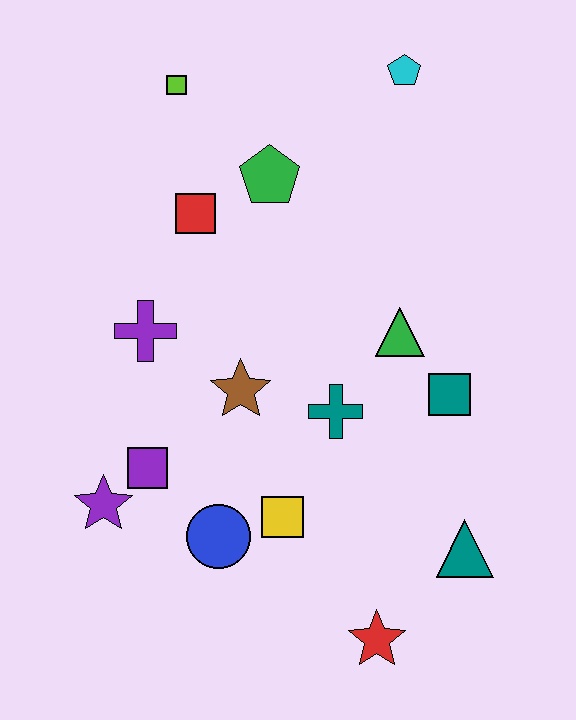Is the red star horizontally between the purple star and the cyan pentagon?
Yes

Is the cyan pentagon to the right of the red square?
Yes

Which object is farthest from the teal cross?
The lime square is farthest from the teal cross.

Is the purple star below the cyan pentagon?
Yes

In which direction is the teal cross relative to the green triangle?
The teal cross is below the green triangle.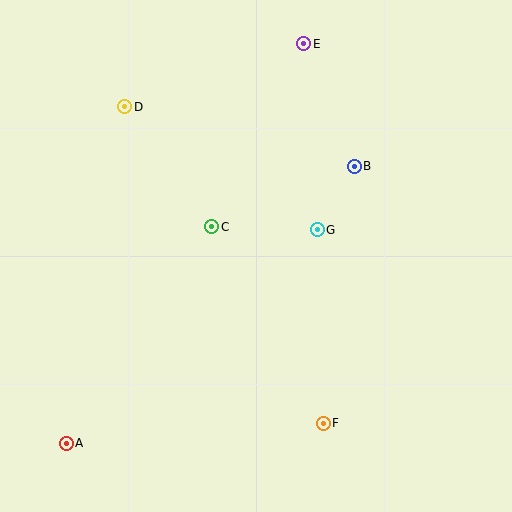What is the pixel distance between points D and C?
The distance between D and C is 149 pixels.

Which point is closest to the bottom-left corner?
Point A is closest to the bottom-left corner.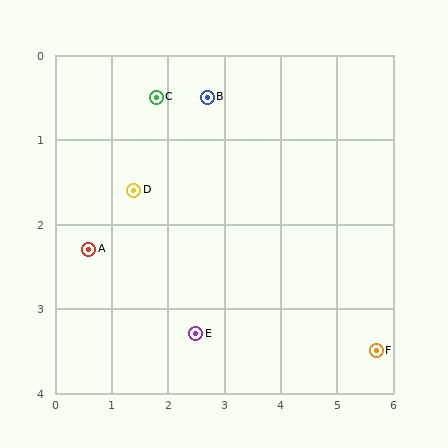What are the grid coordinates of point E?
Point E is at approximately (2.5, 3.3).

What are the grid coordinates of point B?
Point B is at approximately (2.7, 0.5).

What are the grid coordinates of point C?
Point C is at approximately (1.8, 0.5).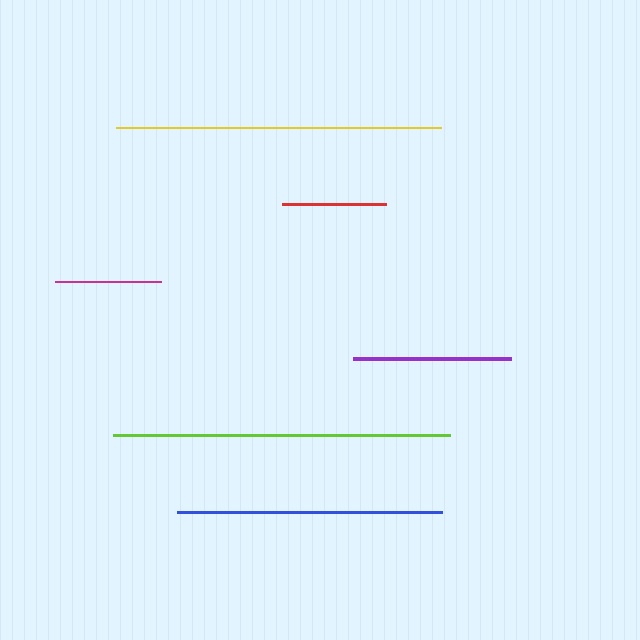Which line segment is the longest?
The lime line is the longest at approximately 337 pixels.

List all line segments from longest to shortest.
From longest to shortest: lime, yellow, blue, purple, magenta, red.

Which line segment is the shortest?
The red line is the shortest at approximately 104 pixels.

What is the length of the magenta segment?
The magenta segment is approximately 106 pixels long.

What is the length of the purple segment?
The purple segment is approximately 158 pixels long.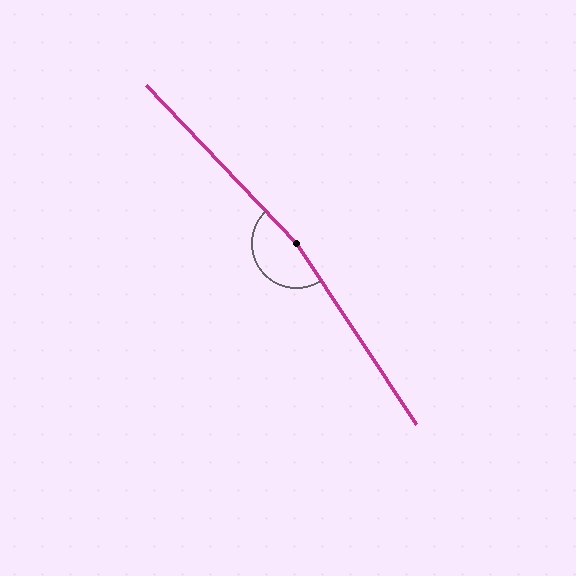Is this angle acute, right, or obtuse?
It is obtuse.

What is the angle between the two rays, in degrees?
Approximately 170 degrees.